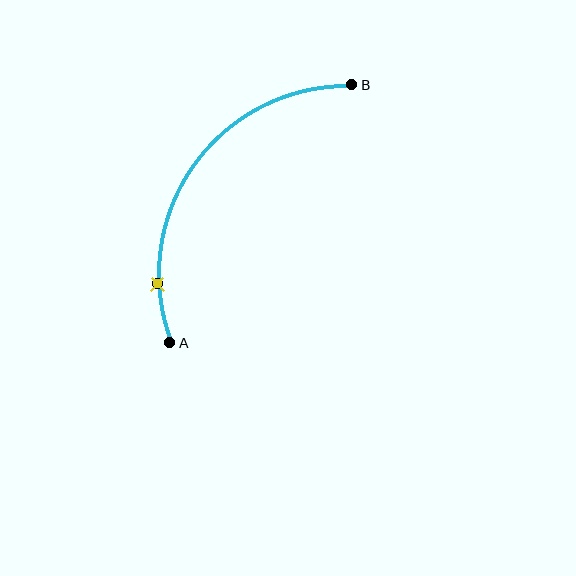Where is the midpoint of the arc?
The arc midpoint is the point on the curve farthest from the straight line joining A and B. It sits above and to the left of that line.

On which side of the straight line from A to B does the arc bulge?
The arc bulges above and to the left of the straight line connecting A and B.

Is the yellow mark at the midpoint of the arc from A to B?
No. The yellow mark lies on the arc but is closer to endpoint A. The arc midpoint would be at the point on the curve equidistant along the arc from both A and B.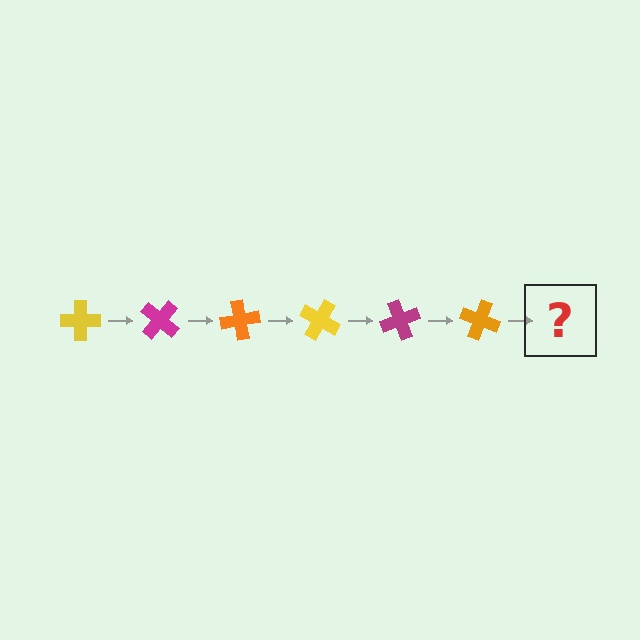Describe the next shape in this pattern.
It should be a yellow cross, rotated 240 degrees from the start.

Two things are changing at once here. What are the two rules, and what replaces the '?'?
The two rules are that it rotates 40 degrees each step and the color cycles through yellow, magenta, and orange. The '?' should be a yellow cross, rotated 240 degrees from the start.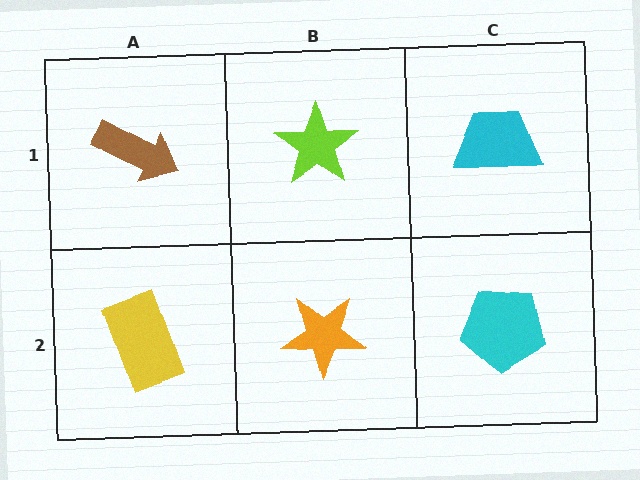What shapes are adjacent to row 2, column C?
A cyan trapezoid (row 1, column C), an orange star (row 2, column B).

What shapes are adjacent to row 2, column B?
A lime star (row 1, column B), a yellow rectangle (row 2, column A), a cyan pentagon (row 2, column C).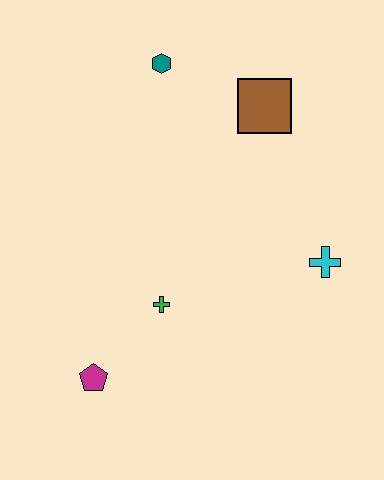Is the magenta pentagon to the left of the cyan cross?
Yes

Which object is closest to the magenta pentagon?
The green cross is closest to the magenta pentagon.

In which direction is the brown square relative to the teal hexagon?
The brown square is to the right of the teal hexagon.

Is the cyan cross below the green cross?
No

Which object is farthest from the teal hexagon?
The magenta pentagon is farthest from the teal hexagon.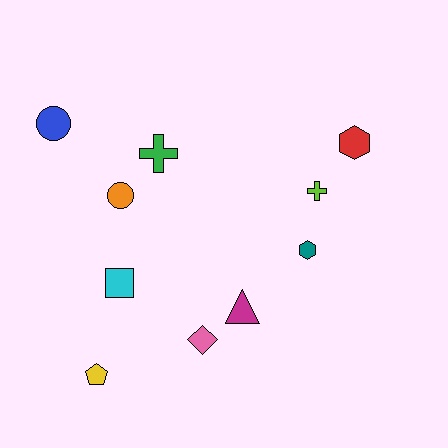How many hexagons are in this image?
There are 2 hexagons.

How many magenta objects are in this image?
There is 1 magenta object.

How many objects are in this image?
There are 10 objects.